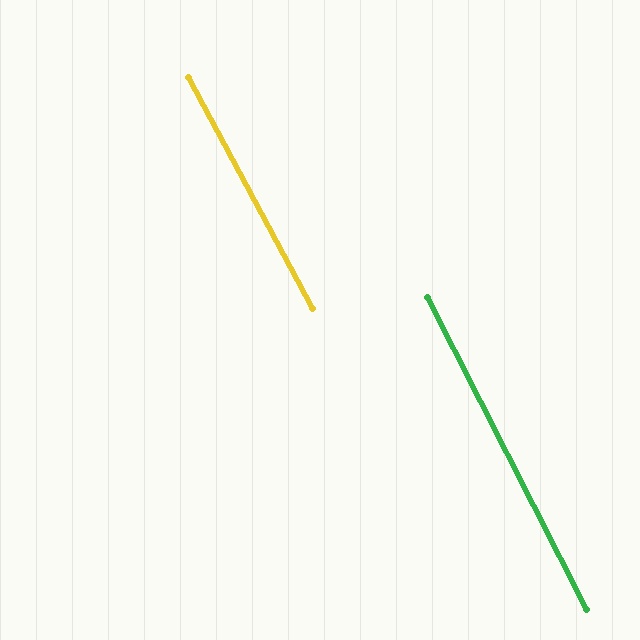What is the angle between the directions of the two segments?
Approximately 1 degree.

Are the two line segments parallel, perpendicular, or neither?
Parallel — their directions differ by only 1.2°.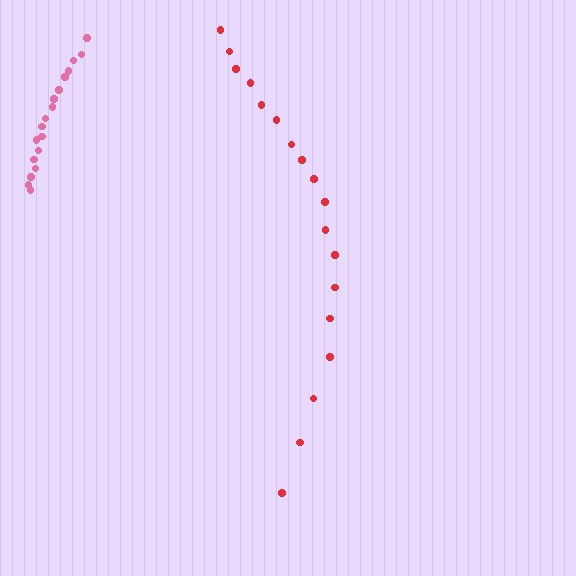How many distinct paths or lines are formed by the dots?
There are 2 distinct paths.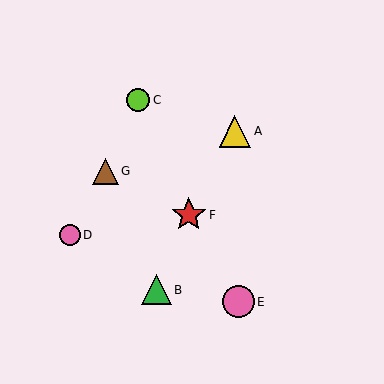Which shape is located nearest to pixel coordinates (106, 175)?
The brown triangle (labeled G) at (105, 171) is nearest to that location.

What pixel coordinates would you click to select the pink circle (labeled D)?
Click at (70, 235) to select the pink circle D.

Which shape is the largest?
The red star (labeled F) is the largest.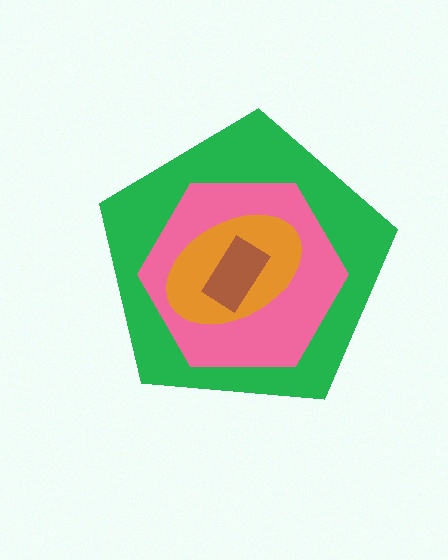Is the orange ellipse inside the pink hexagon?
Yes.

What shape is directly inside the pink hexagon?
The orange ellipse.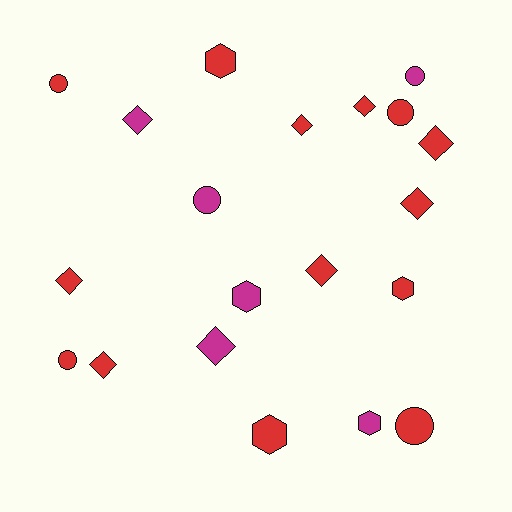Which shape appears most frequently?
Diamond, with 9 objects.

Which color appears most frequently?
Red, with 14 objects.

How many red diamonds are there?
There are 7 red diamonds.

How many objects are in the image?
There are 20 objects.